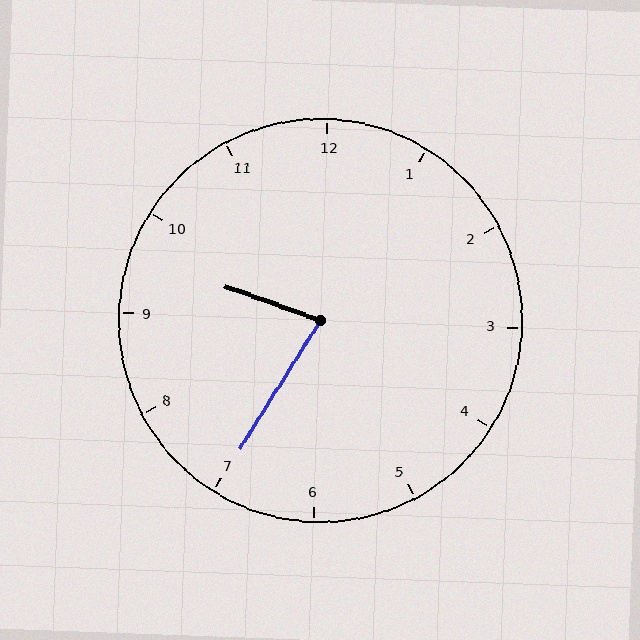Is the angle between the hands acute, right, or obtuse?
It is acute.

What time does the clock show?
9:35.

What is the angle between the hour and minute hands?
Approximately 78 degrees.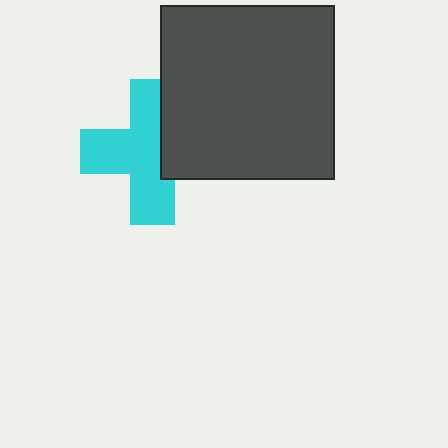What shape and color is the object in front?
The object in front is a dark gray square.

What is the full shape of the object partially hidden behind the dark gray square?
The partially hidden object is a cyan cross.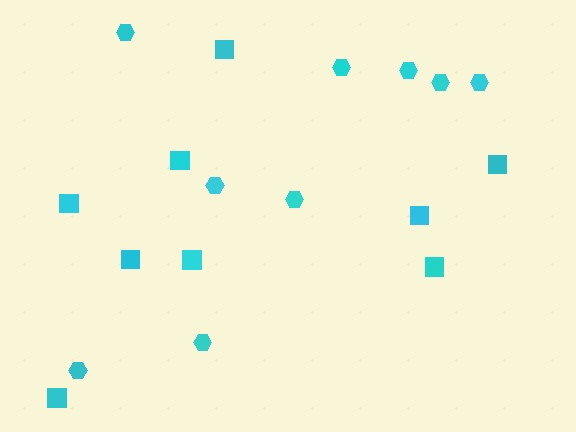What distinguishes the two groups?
There are 2 groups: one group of squares (9) and one group of hexagons (9).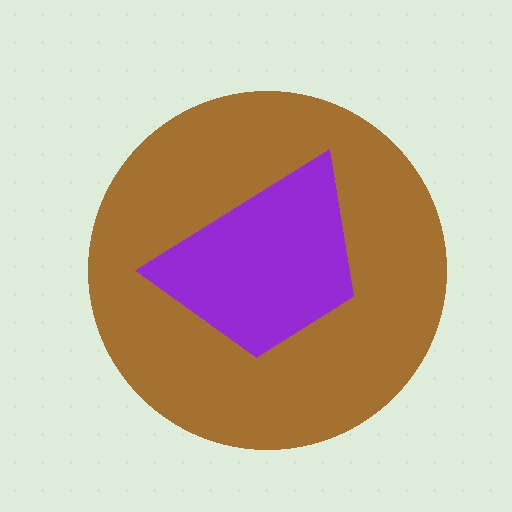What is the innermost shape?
The purple trapezoid.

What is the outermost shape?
The brown circle.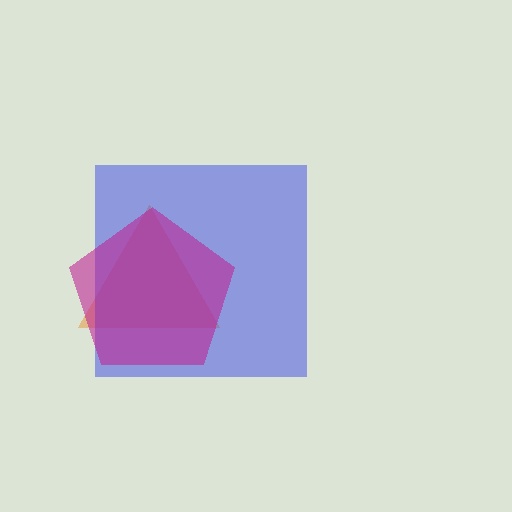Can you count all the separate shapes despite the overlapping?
Yes, there are 3 separate shapes.